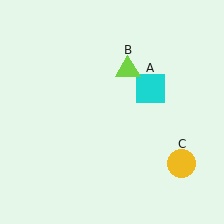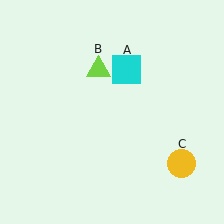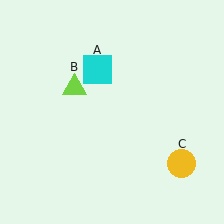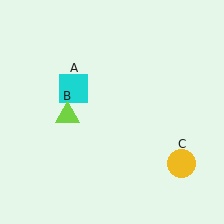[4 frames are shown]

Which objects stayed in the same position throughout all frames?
Yellow circle (object C) remained stationary.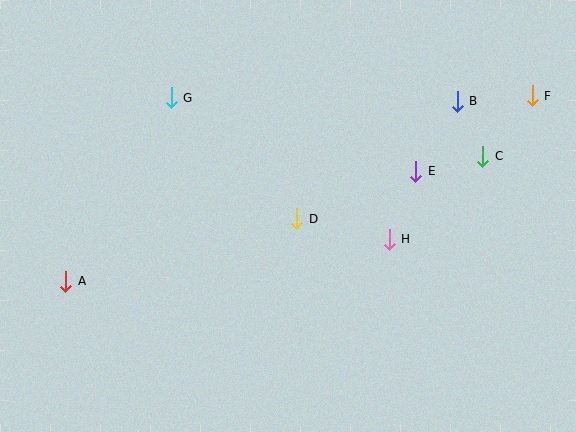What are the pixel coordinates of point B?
Point B is at (457, 101).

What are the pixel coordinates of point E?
Point E is at (416, 171).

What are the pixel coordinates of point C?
Point C is at (483, 156).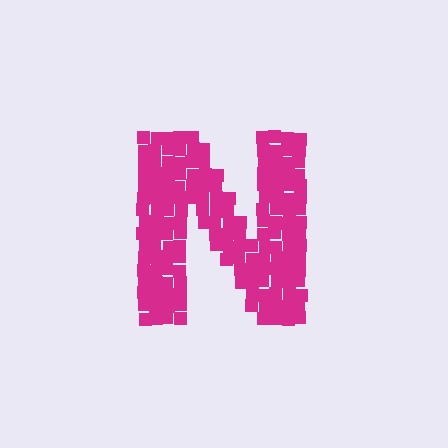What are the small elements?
The small elements are squares.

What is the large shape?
The large shape is the letter N.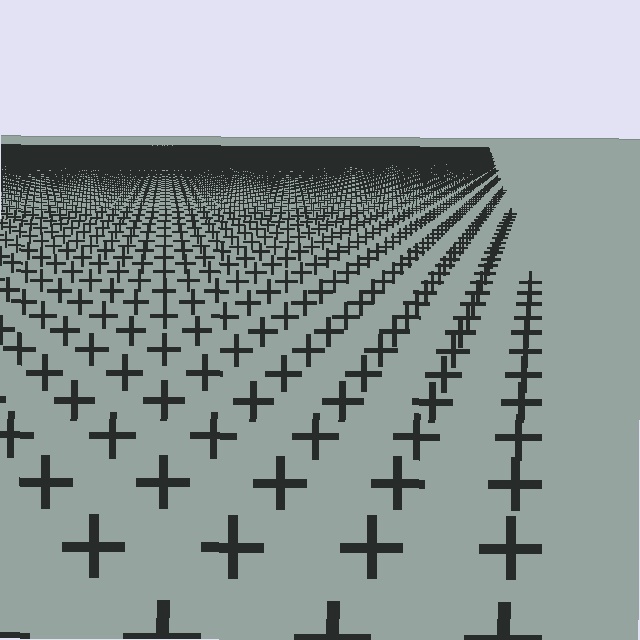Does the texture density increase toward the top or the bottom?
Density increases toward the top.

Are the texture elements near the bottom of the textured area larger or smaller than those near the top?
Larger. Near the bottom, elements are closer to the viewer and appear at a bigger on-screen size.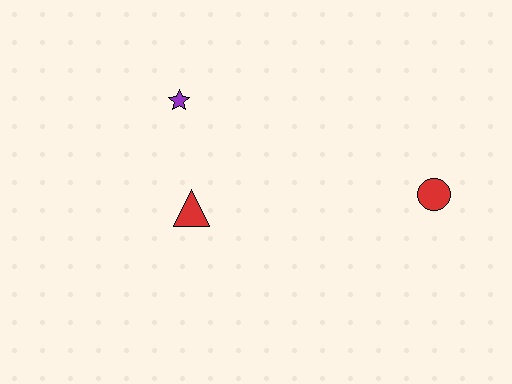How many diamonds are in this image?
There are no diamonds.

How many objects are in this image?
There are 3 objects.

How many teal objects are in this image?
There are no teal objects.